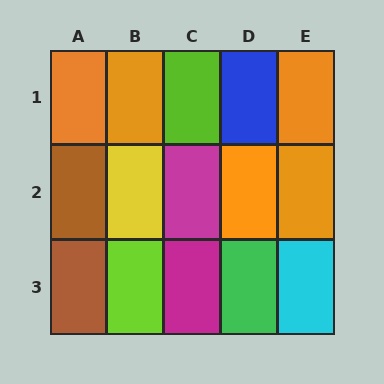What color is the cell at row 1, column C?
Lime.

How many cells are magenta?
2 cells are magenta.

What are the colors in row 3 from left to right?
Brown, lime, magenta, green, cyan.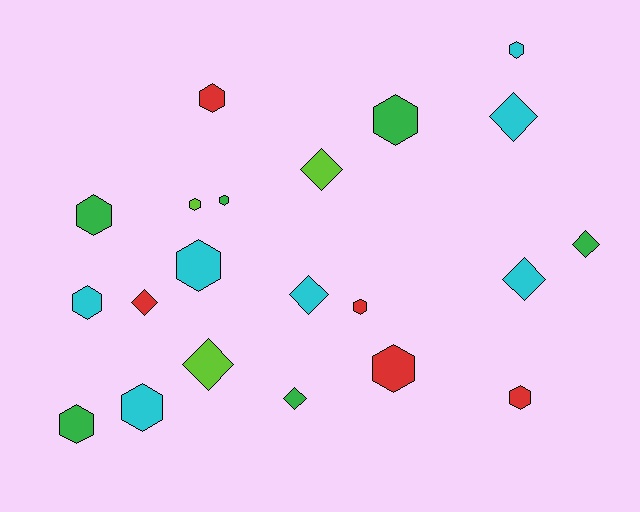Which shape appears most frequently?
Hexagon, with 13 objects.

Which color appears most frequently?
Cyan, with 7 objects.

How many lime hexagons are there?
There is 1 lime hexagon.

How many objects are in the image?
There are 21 objects.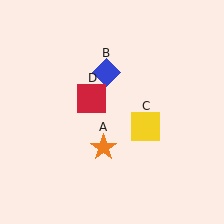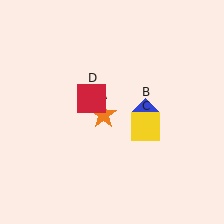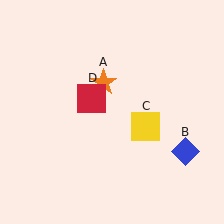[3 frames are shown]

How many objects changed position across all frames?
2 objects changed position: orange star (object A), blue diamond (object B).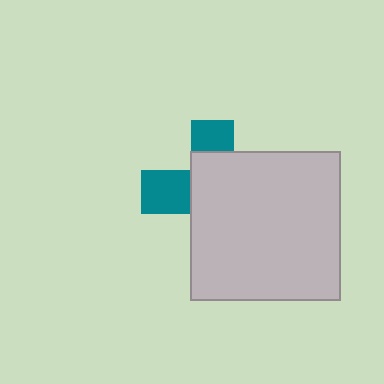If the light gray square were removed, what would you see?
You would see the complete teal cross.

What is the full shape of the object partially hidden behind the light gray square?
The partially hidden object is a teal cross.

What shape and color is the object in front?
The object in front is a light gray square.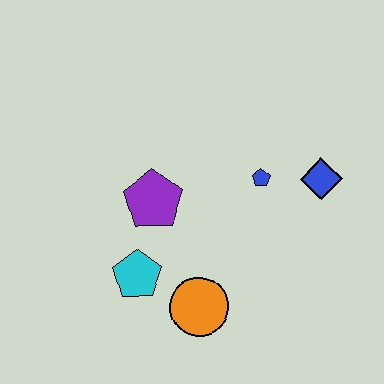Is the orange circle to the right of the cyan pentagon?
Yes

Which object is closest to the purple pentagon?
The cyan pentagon is closest to the purple pentagon.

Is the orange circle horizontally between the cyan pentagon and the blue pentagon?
Yes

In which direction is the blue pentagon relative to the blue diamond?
The blue pentagon is to the left of the blue diamond.